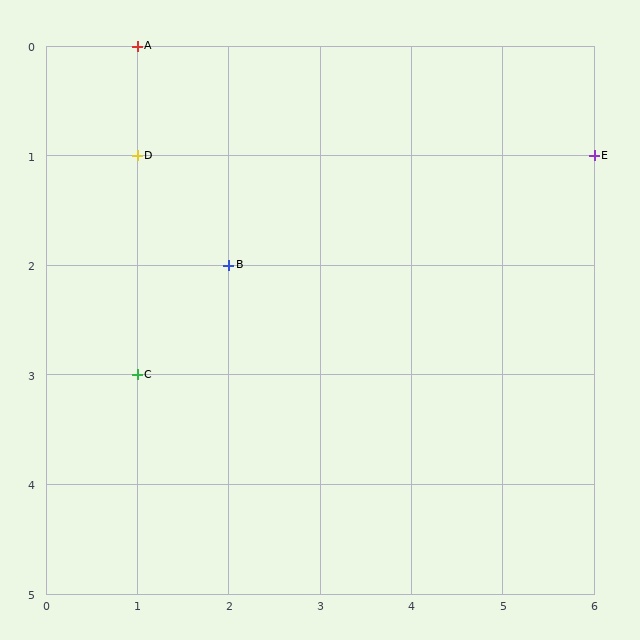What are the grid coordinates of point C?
Point C is at grid coordinates (1, 3).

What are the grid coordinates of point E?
Point E is at grid coordinates (6, 1).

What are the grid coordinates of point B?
Point B is at grid coordinates (2, 2).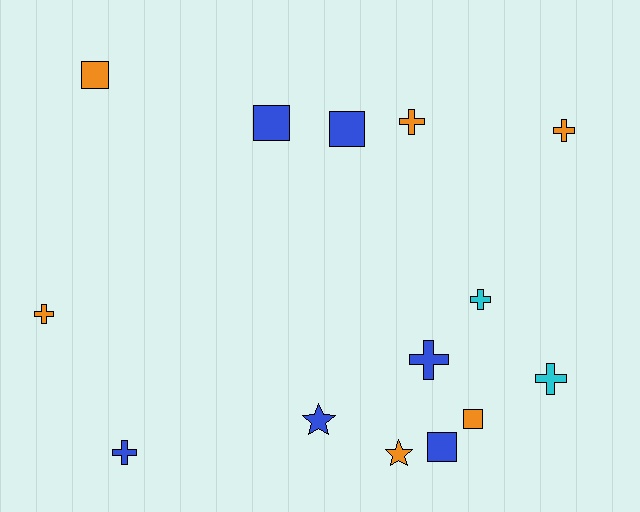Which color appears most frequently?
Orange, with 6 objects.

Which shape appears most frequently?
Cross, with 7 objects.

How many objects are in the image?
There are 14 objects.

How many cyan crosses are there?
There are 2 cyan crosses.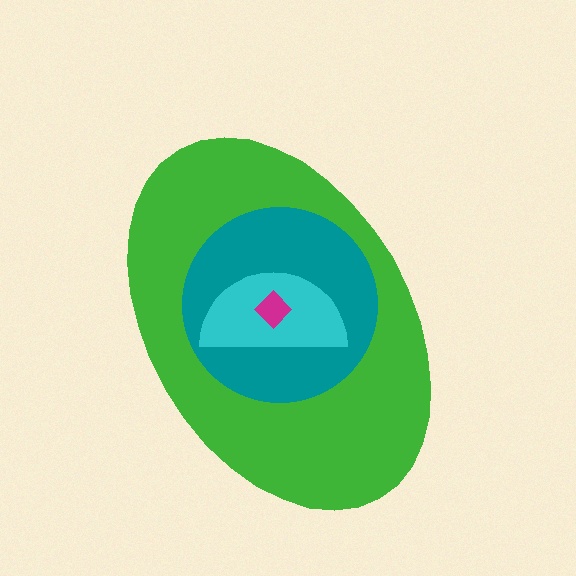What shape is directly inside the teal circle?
The cyan semicircle.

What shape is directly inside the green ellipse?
The teal circle.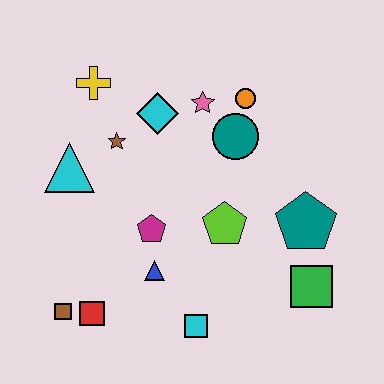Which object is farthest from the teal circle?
The brown square is farthest from the teal circle.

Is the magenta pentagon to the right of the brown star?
Yes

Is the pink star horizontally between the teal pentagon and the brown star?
Yes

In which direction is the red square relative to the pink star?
The red square is below the pink star.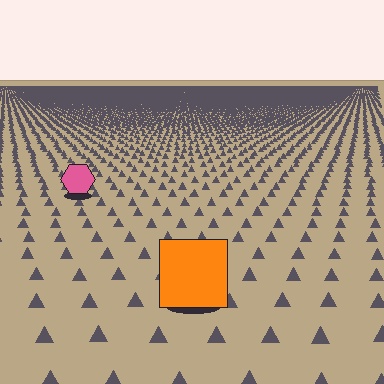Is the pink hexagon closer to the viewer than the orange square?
No. The orange square is closer — you can tell from the texture gradient: the ground texture is coarser near it.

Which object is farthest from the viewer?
The pink hexagon is farthest from the viewer. It appears smaller and the ground texture around it is denser.